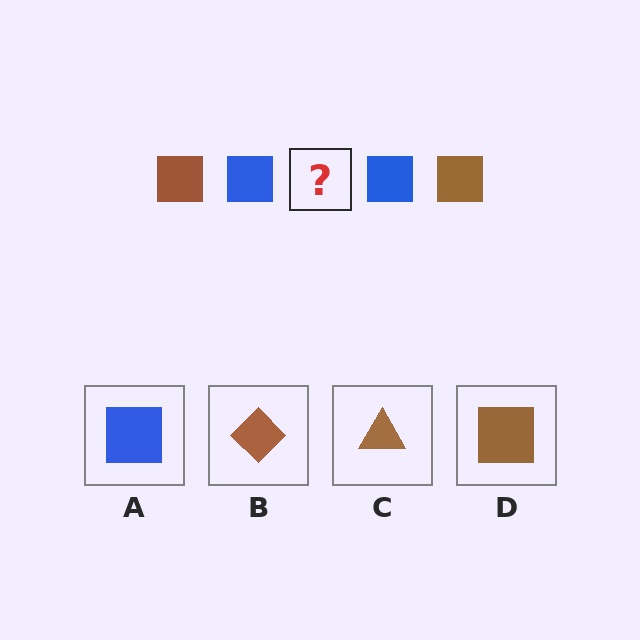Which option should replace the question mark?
Option D.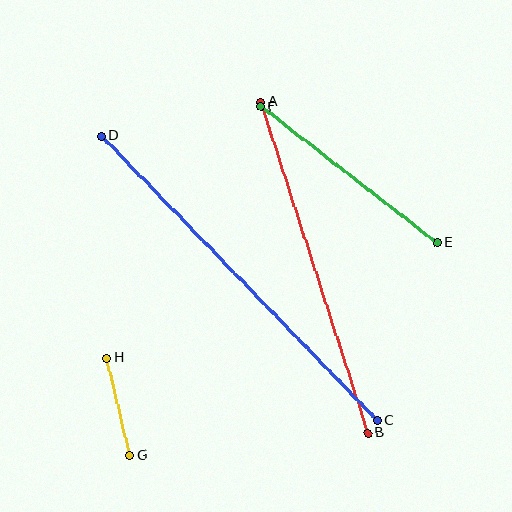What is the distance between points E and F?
The distance is approximately 223 pixels.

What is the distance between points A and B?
The distance is approximately 348 pixels.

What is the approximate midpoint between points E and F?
The midpoint is at approximately (349, 175) pixels.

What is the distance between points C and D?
The distance is approximately 397 pixels.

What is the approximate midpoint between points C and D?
The midpoint is at approximately (240, 278) pixels.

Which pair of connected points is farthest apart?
Points C and D are farthest apart.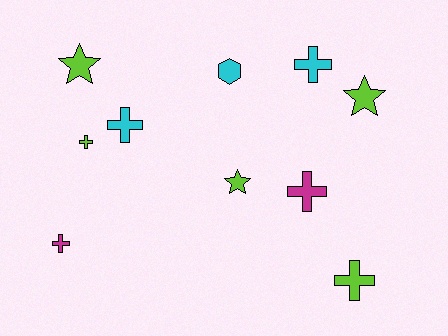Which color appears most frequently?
Lime, with 5 objects.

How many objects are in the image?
There are 10 objects.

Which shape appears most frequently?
Cross, with 6 objects.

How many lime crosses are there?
There are 2 lime crosses.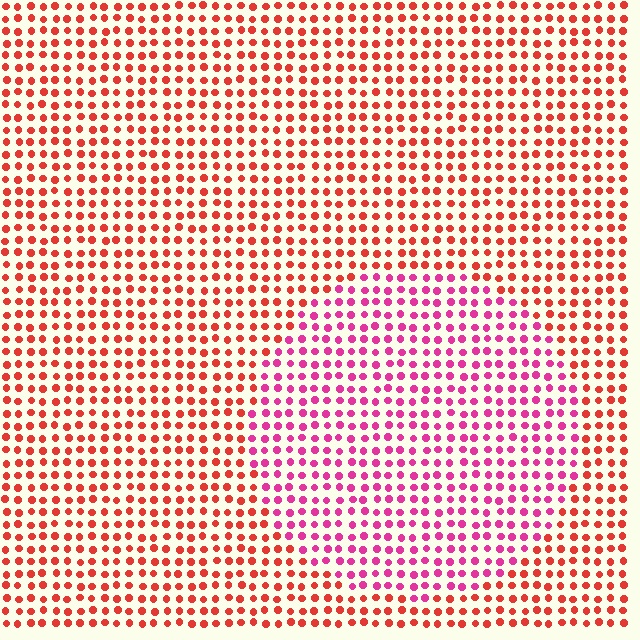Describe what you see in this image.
The image is filled with small red elements in a uniform arrangement. A circle-shaped region is visible where the elements are tinted to a slightly different hue, forming a subtle color boundary.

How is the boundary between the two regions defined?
The boundary is defined purely by a slight shift in hue (about 38 degrees). Spacing, size, and orientation are identical on both sides.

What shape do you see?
I see a circle.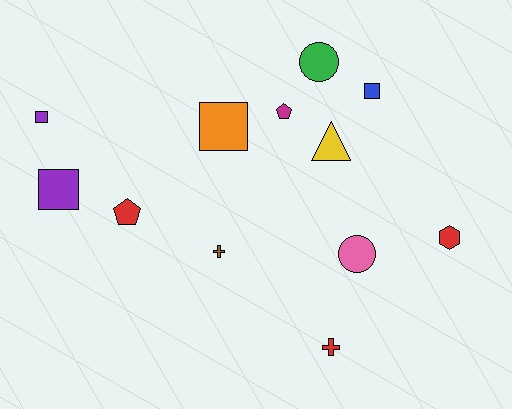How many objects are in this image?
There are 12 objects.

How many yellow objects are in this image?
There is 1 yellow object.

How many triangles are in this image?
There is 1 triangle.